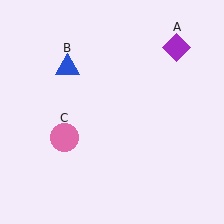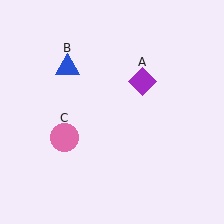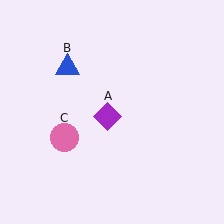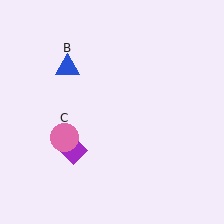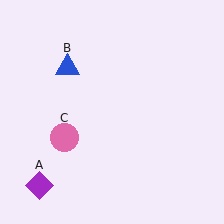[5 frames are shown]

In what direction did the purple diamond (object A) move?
The purple diamond (object A) moved down and to the left.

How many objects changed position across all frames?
1 object changed position: purple diamond (object A).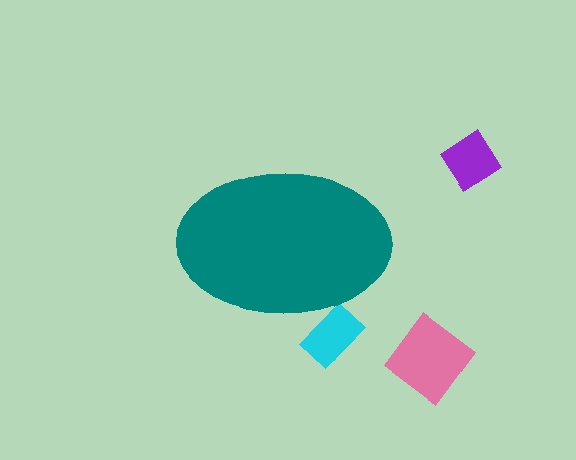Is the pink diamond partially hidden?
No, the pink diamond is fully visible.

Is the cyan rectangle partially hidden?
Yes, the cyan rectangle is partially hidden behind the teal ellipse.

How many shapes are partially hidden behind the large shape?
1 shape is partially hidden.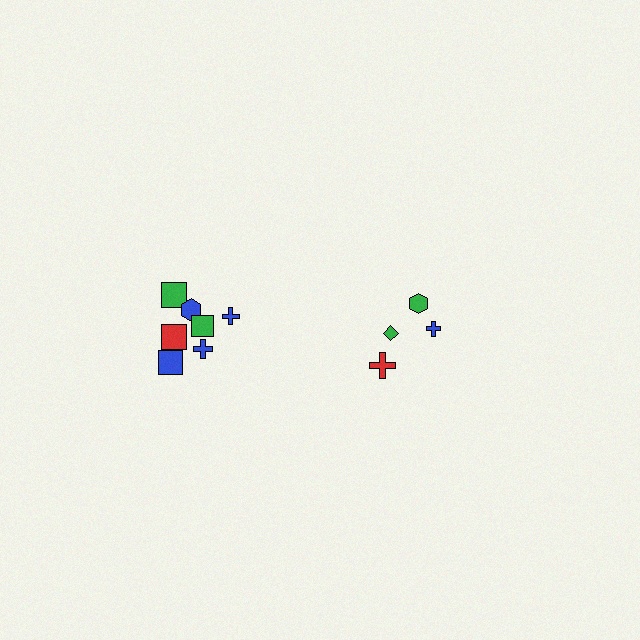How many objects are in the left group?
There are 7 objects.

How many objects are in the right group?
There are 4 objects.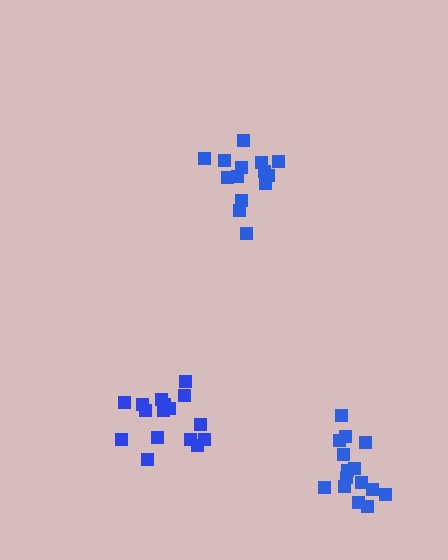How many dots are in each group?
Group 1: 15 dots, Group 2: 16 dots, Group 3: 14 dots (45 total).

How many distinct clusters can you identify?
There are 3 distinct clusters.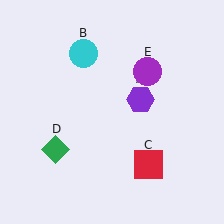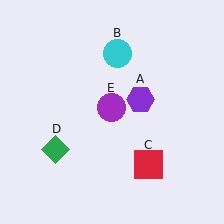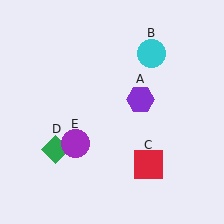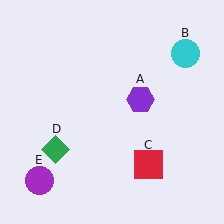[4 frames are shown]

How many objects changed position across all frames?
2 objects changed position: cyan circle (object B), purple circle (object E).